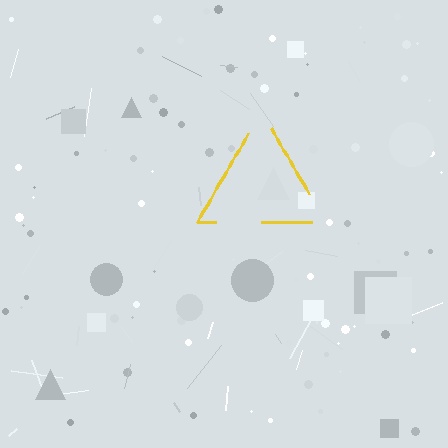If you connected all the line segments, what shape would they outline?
They would outline a triangle.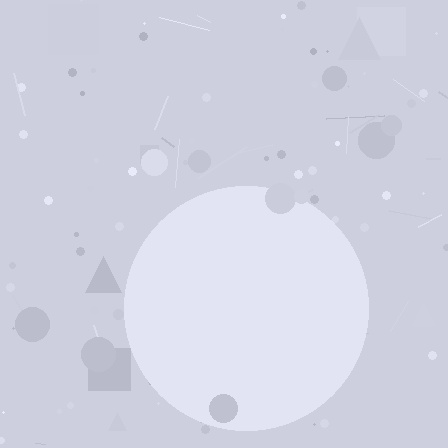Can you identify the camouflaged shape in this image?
The camouflaged shape is a circle.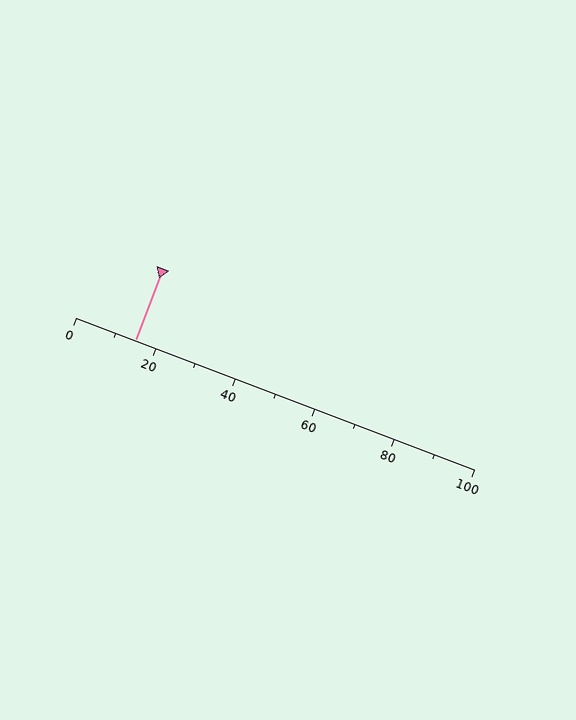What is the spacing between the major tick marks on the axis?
The major ticks are spaced 20 apart.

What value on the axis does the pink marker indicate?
The marker indicates approximately 15.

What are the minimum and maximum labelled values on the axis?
The axis runs from 0 to 100.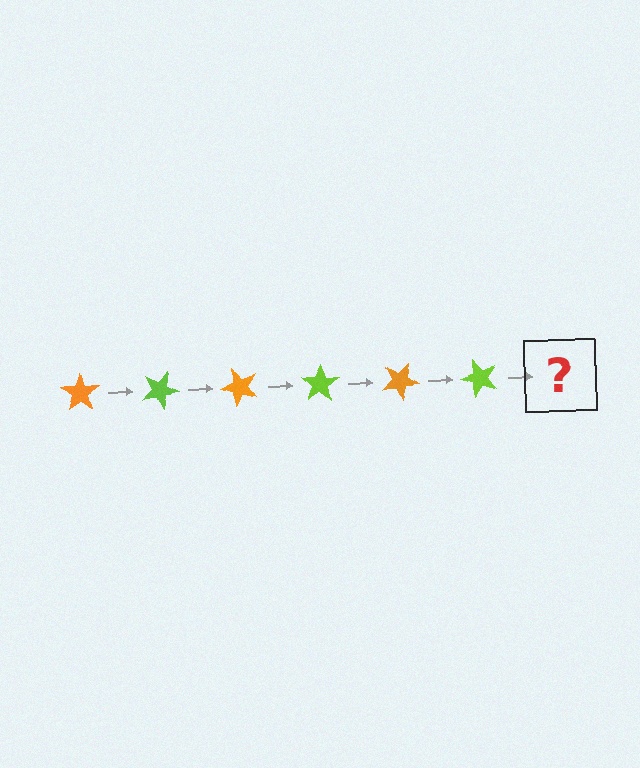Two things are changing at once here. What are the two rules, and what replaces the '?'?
The two rules are that it rotates 25 degrees each step and the color cycles through orange and lime. The '?' should be an orange star, rotated 150 degrees from the start.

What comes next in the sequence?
The next element should be an orange star, rotated 150 degrees from the start.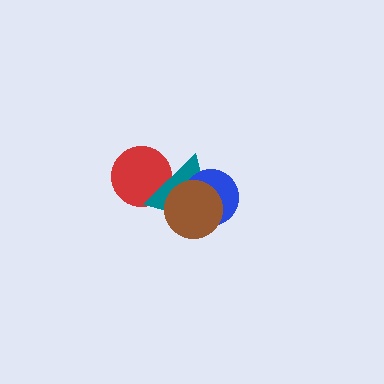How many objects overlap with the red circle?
1 object overlaps with the red circle.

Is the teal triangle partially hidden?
Yes, it is partially covered by another shape.